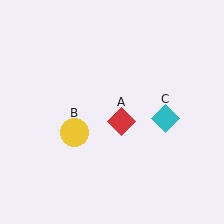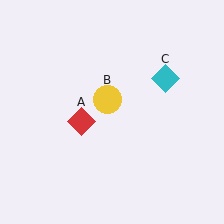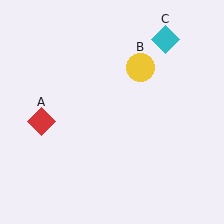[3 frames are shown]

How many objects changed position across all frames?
3 objects changed position: red diamond (object A), yellow circle (object B), cyan diamond (object C).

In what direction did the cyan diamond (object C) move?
The cyan diamond (object C) moved up.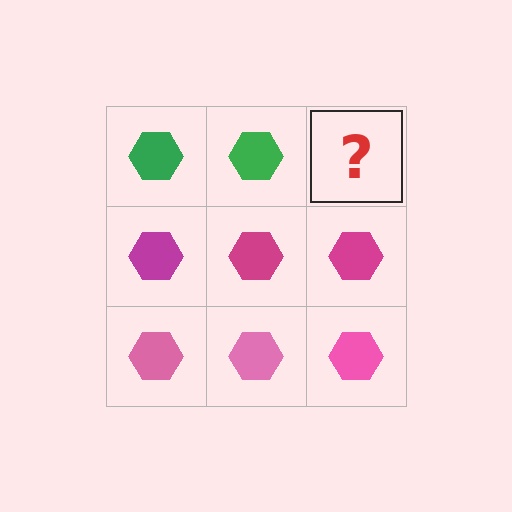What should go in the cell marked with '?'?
The missing cell should contain a green hexagon.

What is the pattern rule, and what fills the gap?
The rule is that each row has a consistent color. The gap should be filled with a green hexagon.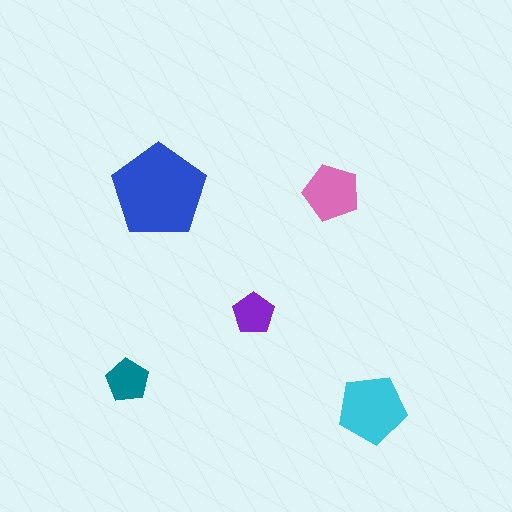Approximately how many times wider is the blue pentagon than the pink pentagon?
About 1.5 times wider.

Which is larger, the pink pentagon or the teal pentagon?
The pink one.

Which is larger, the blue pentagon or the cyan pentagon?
The blue one.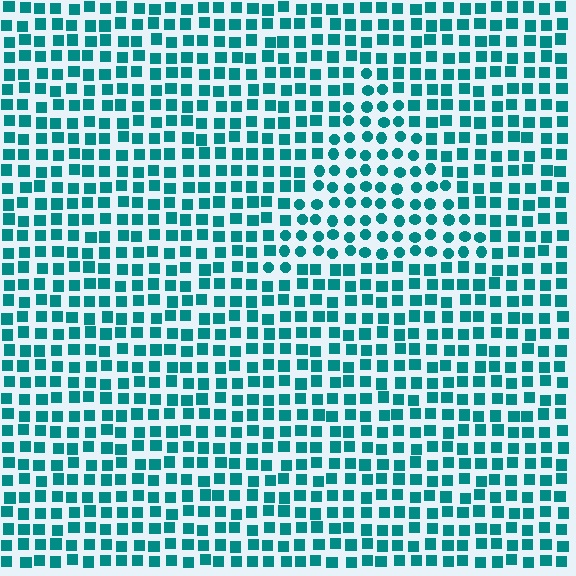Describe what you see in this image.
The image is filled with small teal elements arranged in a uniform grid. A triangle-shaped region contains circles, while the surrounding area contains squares. The boundary is defined purely by the change in element shape.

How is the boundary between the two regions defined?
The boundary is defined by a change in element shape: circles inside vs. squares outside. All elements share the same color and spacing.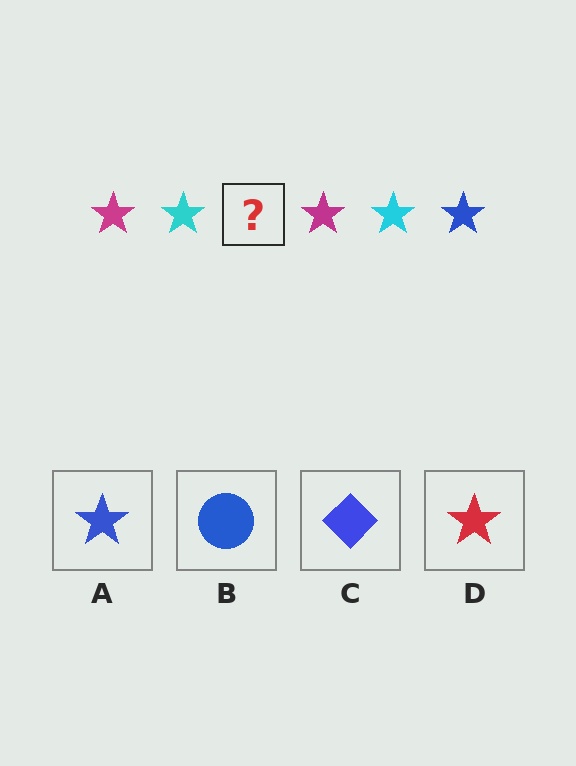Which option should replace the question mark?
Option A.